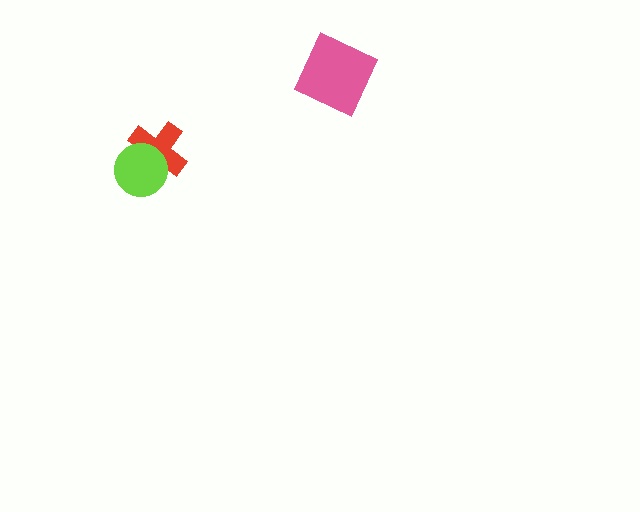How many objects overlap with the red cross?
1 object overlaps with the red cross.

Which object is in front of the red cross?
The lime circle is in front of the red cross.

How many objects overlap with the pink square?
0 objects overlap with the pink square.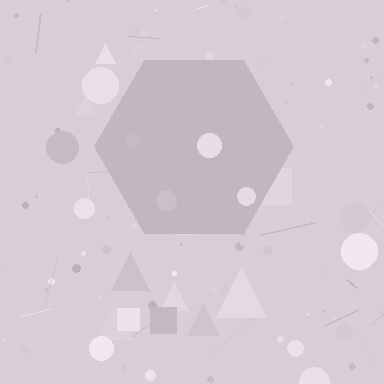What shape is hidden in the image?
A hexagon is hidden in the image.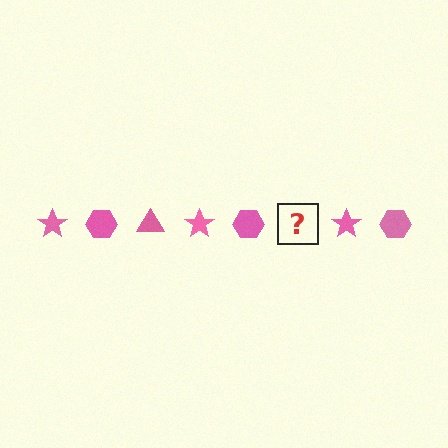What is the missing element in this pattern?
The missing element is a pink triangle.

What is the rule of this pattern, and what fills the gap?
The rule is that the pattern cycles through star, hexagon, triangle shapes in pink. The gap should be filled with a pink triangle.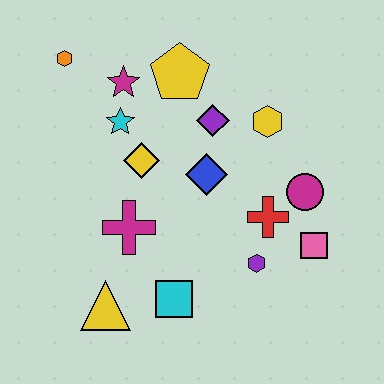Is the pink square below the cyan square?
No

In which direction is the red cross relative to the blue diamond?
The red cross is to the right of the blue diamond.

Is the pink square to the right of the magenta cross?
Yes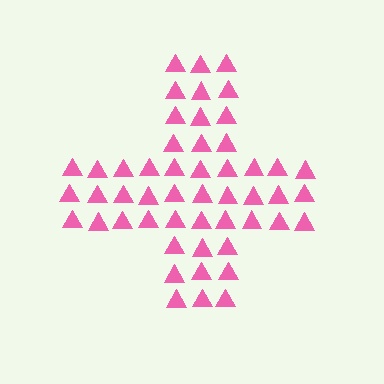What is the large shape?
The large shape is a cross.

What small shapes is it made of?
It is made of small triangles.